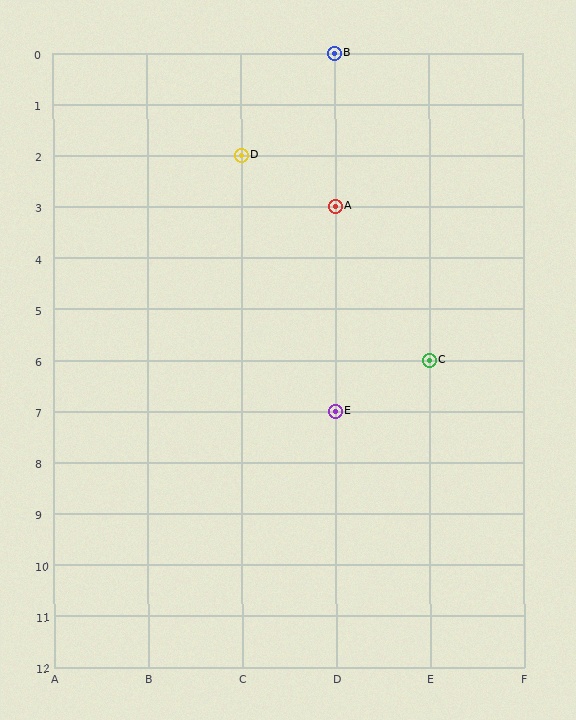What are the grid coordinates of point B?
Point B is at grid coordinates (D, 0).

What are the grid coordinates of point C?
Point C is at grid coordinates (E, 6).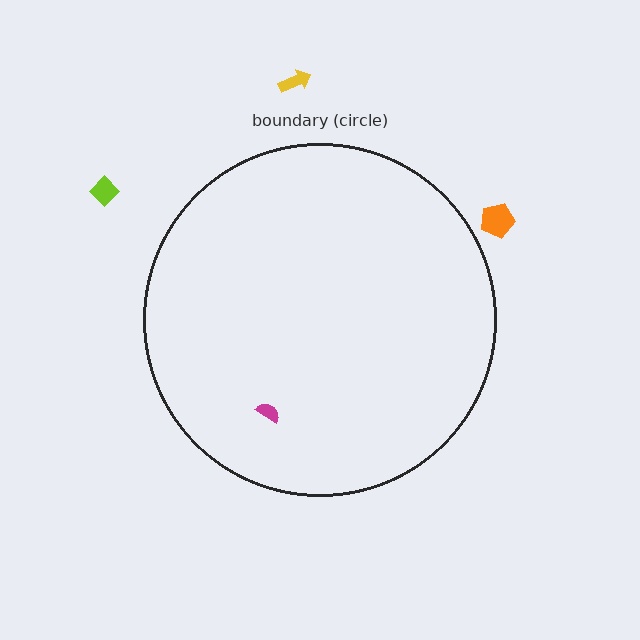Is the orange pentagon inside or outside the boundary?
Outside.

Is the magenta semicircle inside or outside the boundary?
Inside.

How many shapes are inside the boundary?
1 inside, 3 outside.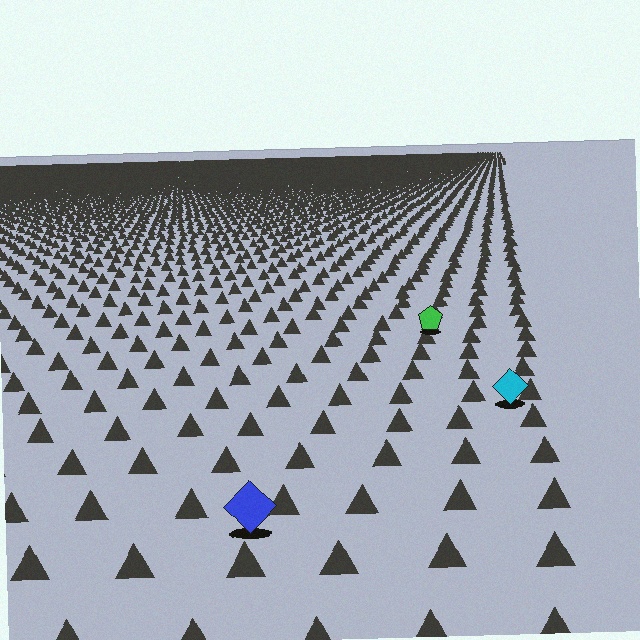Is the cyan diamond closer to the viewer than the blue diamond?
No. The blue diamond is closer — you can tell from the texture gradient: the ground texture is coarser near it.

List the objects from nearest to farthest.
From nearest to farthest: the blue diamond, the cyan diamond, the green pentagon.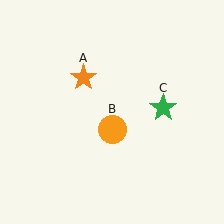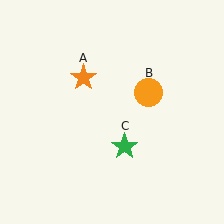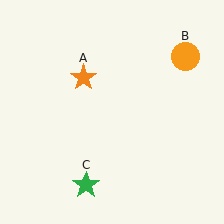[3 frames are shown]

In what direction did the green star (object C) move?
The green star (object C) moved down and to the left.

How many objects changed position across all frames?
2 objects changed position: orange circle (object B), green star (object C).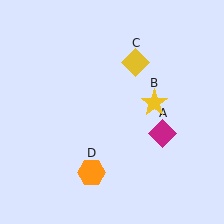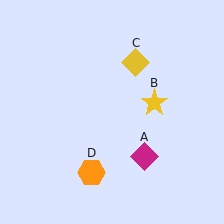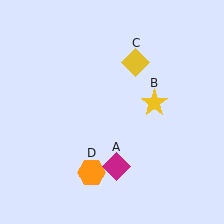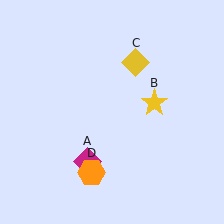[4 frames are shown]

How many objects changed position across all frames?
1 object changed position: magenta diamond (object A).